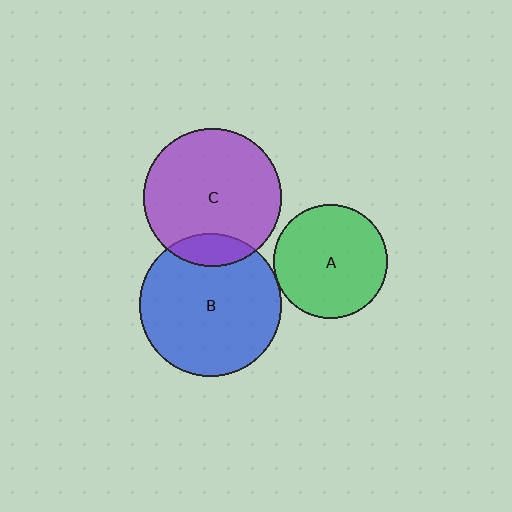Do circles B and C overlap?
Yes.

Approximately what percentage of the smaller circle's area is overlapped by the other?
Approximately 15%.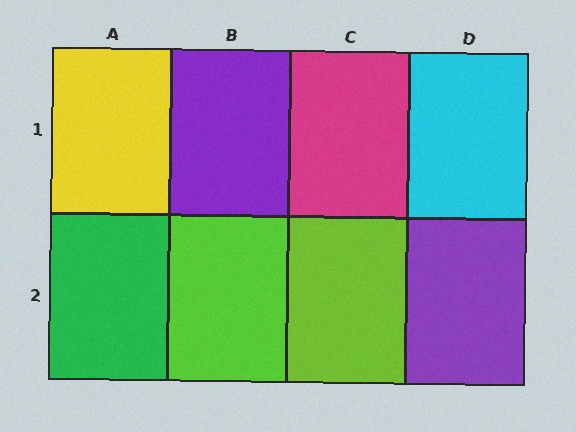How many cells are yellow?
1 cell is yellow.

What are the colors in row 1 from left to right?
Yellow, purple, magenta, cyan.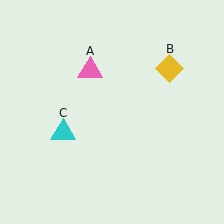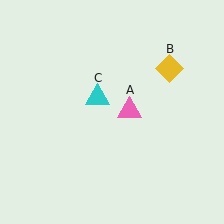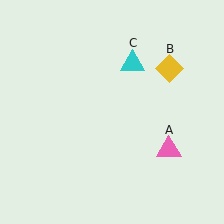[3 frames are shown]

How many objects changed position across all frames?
2 objects changed position: pink triangle (object A), cyan triangle (object C).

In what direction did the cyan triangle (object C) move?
The cyan triangle (object C) moved up and to the right.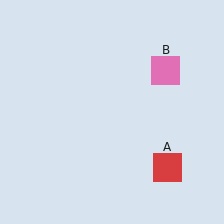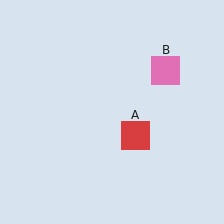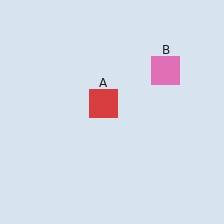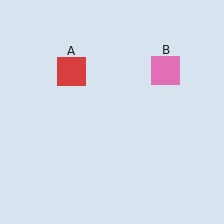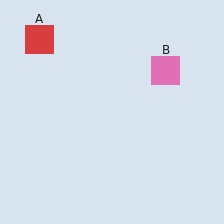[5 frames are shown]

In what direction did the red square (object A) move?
The red square (object A) moved up and to the left.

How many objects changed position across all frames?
1 object changed position: red square (object A).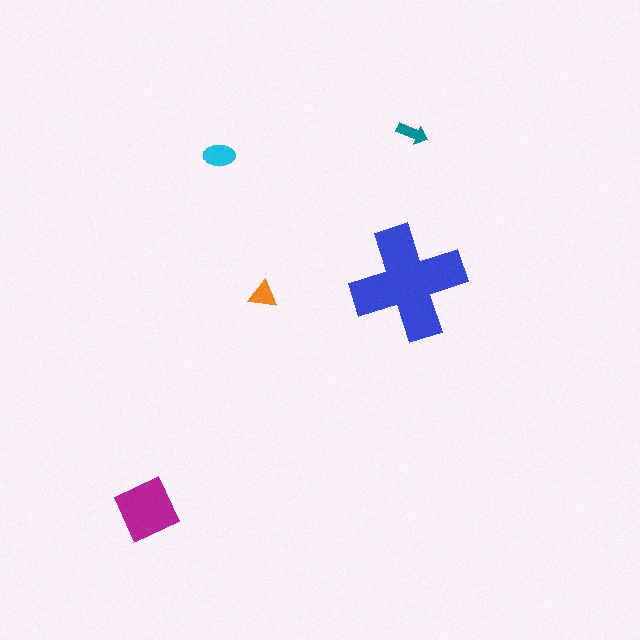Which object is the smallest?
The teal arrow.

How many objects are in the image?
There are 5 objects in the image.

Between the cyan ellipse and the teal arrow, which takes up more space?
The cyan ellipse.